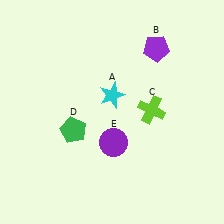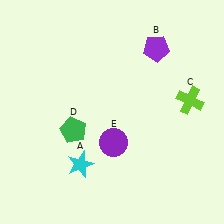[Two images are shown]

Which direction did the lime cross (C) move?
The lime cross (C) moved right.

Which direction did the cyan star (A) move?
The cyan star (A) moved down.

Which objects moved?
The objects that moved are: the cyan star (A), the lime cross (C).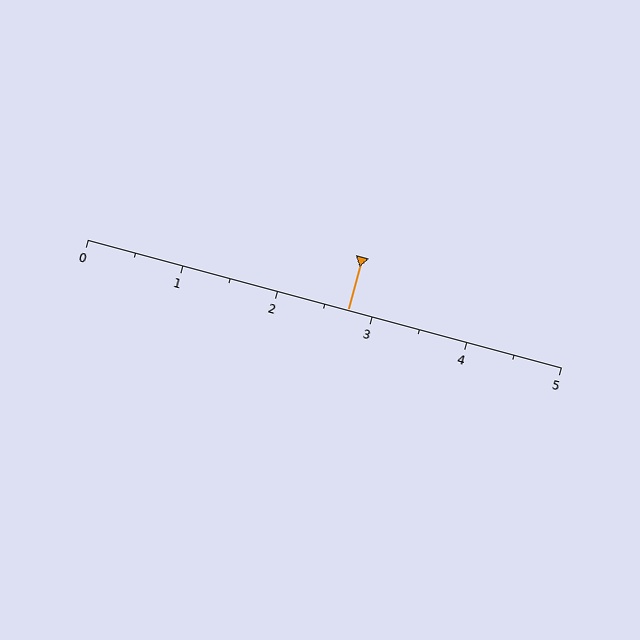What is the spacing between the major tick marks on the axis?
The major ticks are spaced 1 apart.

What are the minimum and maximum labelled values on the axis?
The axis runs from 0 to 5.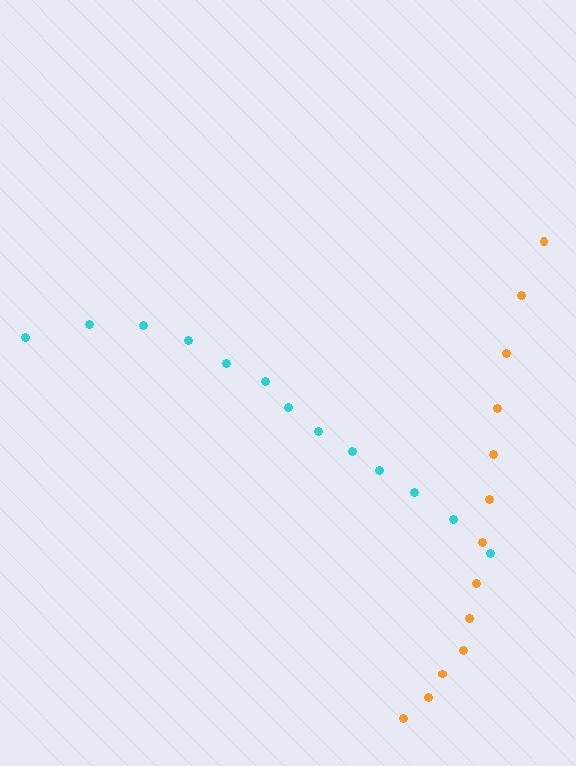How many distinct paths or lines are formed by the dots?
There are 2 distinct paths.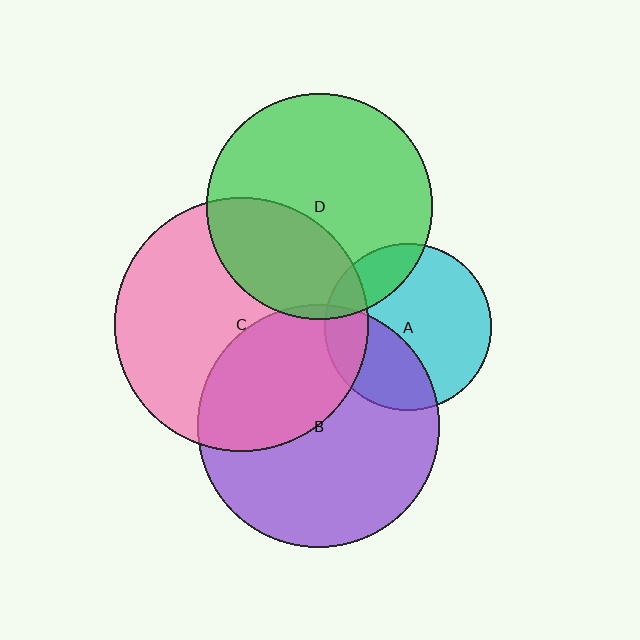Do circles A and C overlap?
Yes.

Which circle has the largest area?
Circle C (pink).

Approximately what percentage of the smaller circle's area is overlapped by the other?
Approximately 15%.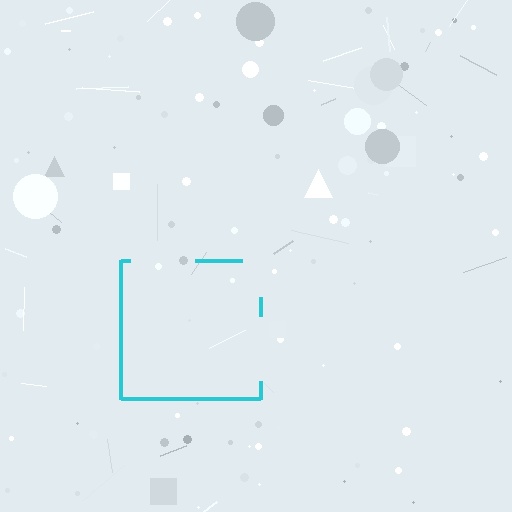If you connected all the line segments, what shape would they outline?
They would outline a square.